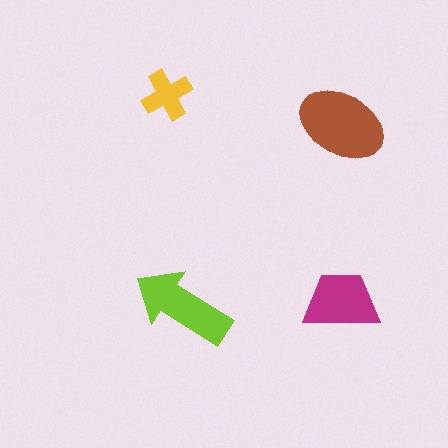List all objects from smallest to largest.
The yellow cross, the magenta trapezoid, the lime arrow, the brown ellipse.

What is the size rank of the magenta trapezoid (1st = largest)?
3rd.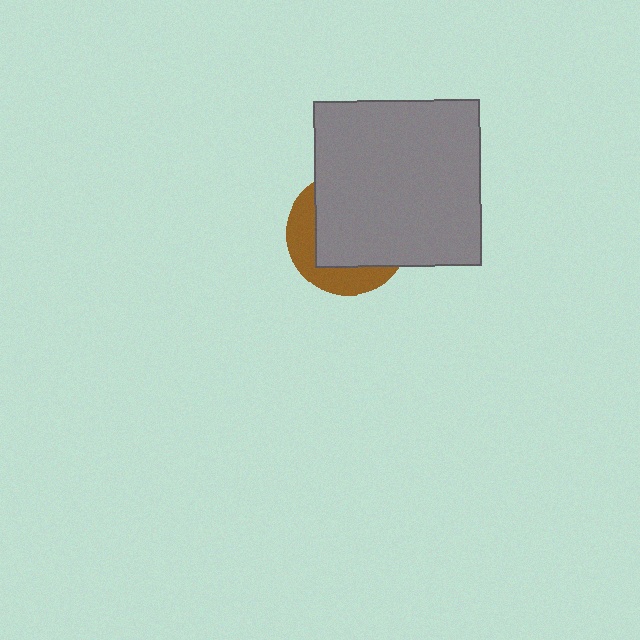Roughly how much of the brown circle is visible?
A small part of it is visible (roughly 33%).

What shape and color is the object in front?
The object in front is a gray square.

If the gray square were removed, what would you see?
You would see the complete brown circle.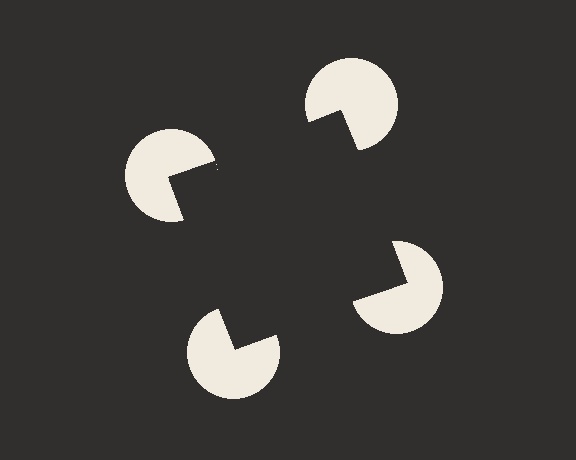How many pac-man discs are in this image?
There are 4 — one at each vertex of the illusory square.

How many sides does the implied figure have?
4 sides.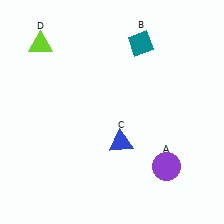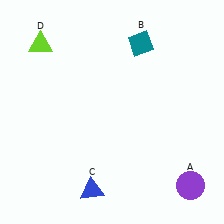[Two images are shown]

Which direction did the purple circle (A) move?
The purple circle (A) moved right.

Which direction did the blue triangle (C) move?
The blue triangle (C) moved down.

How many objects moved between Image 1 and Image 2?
2 objects moved between the two images.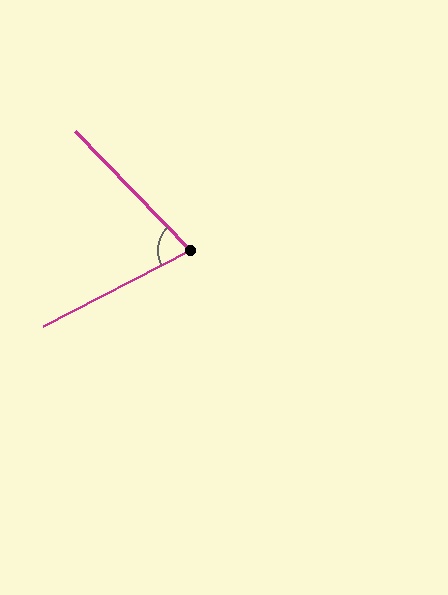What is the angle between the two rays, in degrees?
Approximately 73 degrees.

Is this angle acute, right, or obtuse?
It is acute.